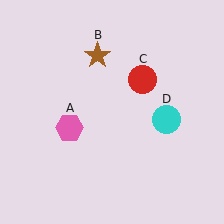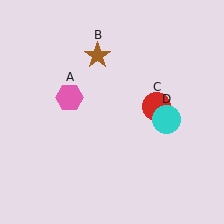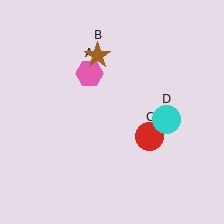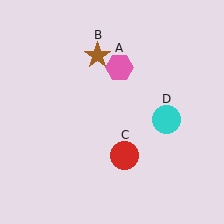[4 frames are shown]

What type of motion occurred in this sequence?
The pink hexagon (object A), red circle (object C) rotated clockwise around the center of the scene.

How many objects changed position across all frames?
2 objects changed position: pink hexagon (object A), red circle (object C).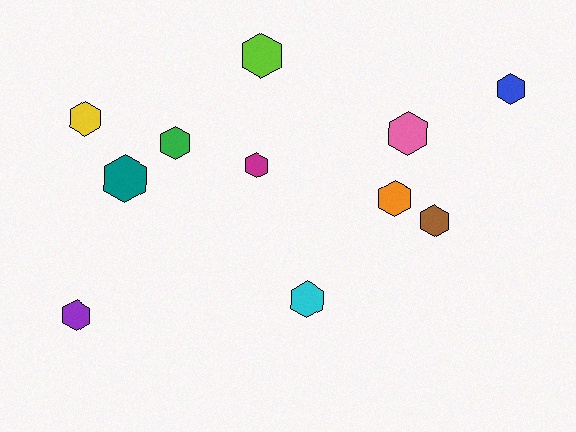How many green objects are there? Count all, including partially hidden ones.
There is 1 green object.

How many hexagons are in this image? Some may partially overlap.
There are 11 hexagons.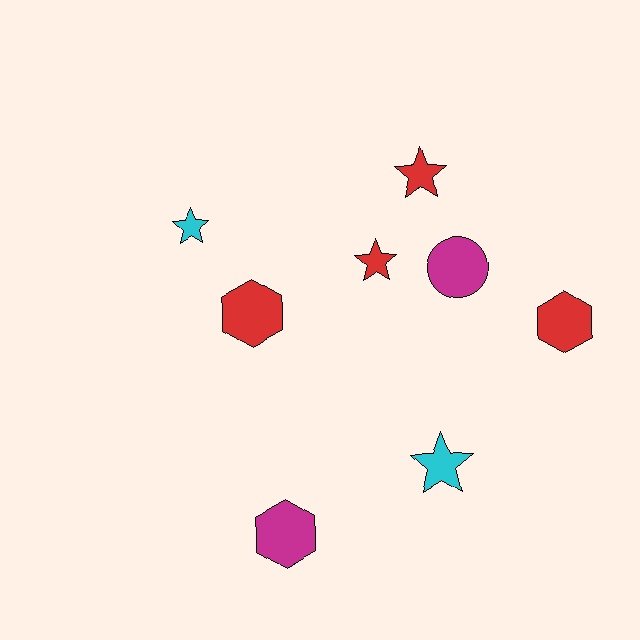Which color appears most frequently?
Red, with 4 objects.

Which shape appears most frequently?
Star, with 4 objects.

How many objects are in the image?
There are 8 objects.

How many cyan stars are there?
There are 2 cyan stars.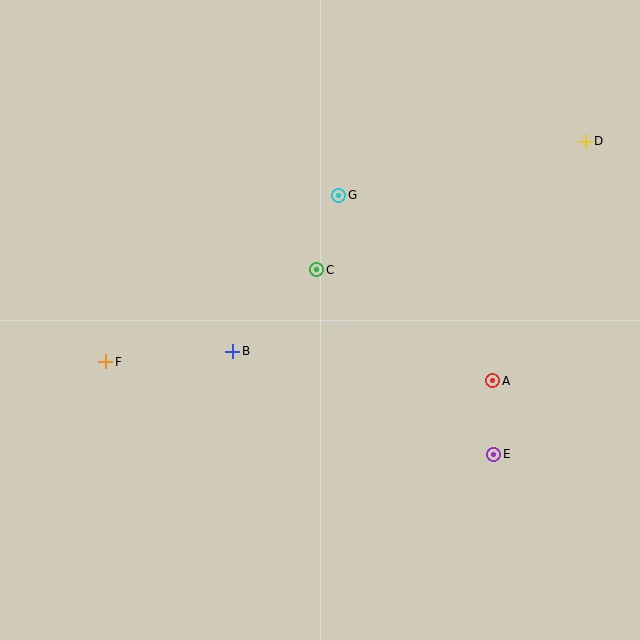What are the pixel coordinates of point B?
Point B is at (233, 351).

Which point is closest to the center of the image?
Point C at (317, 270) is closest to the center.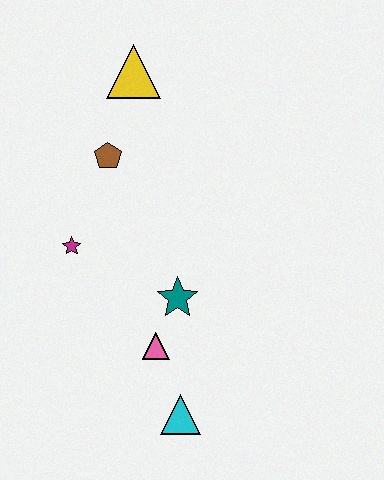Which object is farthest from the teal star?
The yellow triangle is farthest from the teal star.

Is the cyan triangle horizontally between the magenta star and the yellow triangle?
No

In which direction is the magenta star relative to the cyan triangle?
The magenta star is above the cyan triangle.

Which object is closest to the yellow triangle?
The brown pentagon is closest to the yellow triangle.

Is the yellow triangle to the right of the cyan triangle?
No